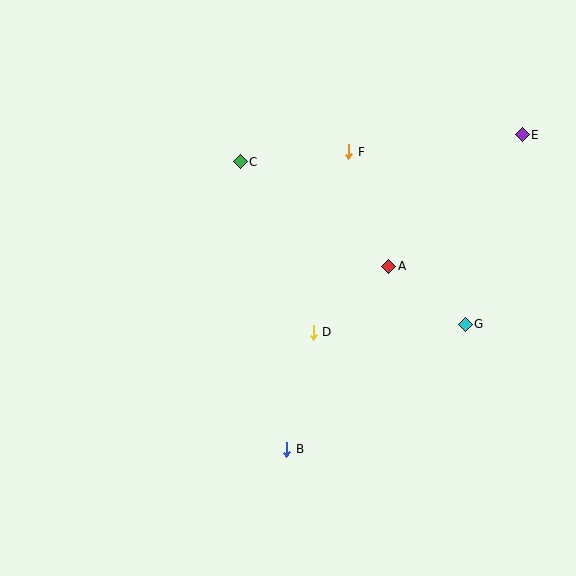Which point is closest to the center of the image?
Point D at (313, 332) is closest to the center.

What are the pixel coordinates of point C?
Point C is at (240, 162).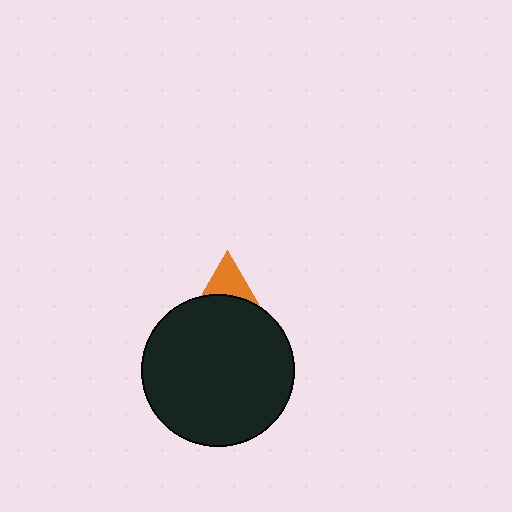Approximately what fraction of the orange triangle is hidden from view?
Roughly 64% of the orange triangle is hidden behind the black circle.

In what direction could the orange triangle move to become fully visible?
The orange triangle could move up. That would shift it out from behind the black circle entirely.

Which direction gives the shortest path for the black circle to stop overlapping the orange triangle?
Moving down gives the shortest separation.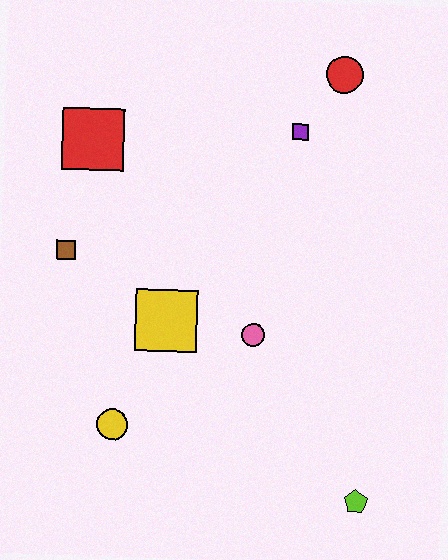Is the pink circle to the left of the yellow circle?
No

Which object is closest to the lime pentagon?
The pink circle is closest to the lime pentagon.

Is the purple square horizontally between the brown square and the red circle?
Yes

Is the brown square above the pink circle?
Yes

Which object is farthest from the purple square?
The lime pentagon is farthest from the purple square.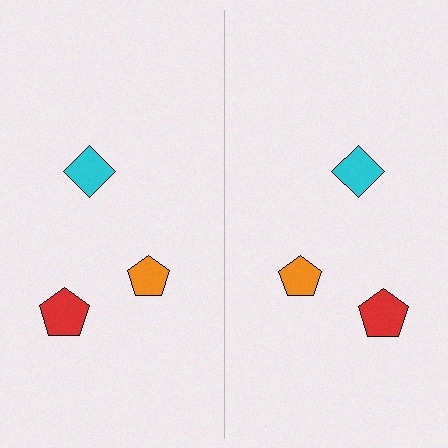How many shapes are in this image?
There are 6 shapes in this image.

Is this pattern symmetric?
Yes, this pattern has bilateral (reflection) symmetry.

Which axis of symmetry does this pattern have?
The pattern has a vertical axis of symmetry running through the center of the image.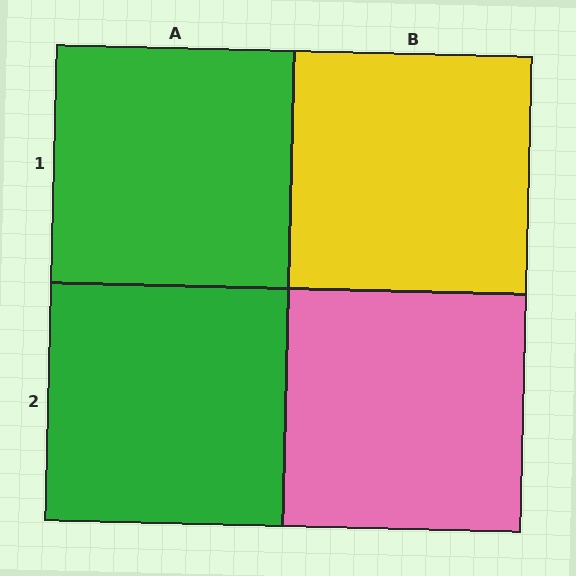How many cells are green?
2 cells are green.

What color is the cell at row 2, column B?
Pink.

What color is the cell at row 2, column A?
Green.